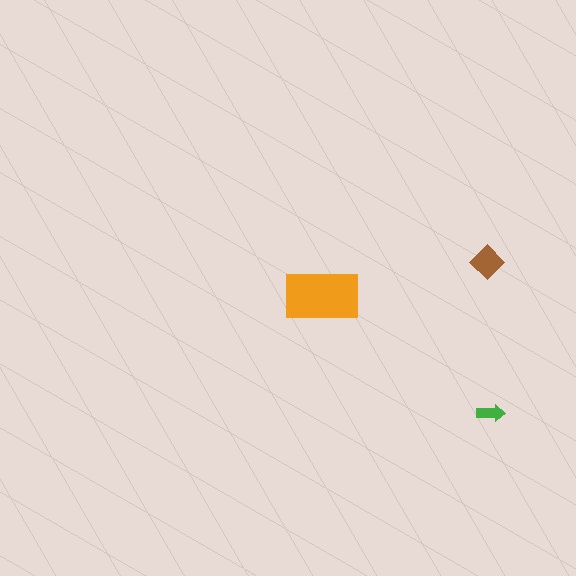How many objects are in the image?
There are 3 objects in the image.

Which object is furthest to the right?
The green arrow is rightmost.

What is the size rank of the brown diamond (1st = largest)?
2nd.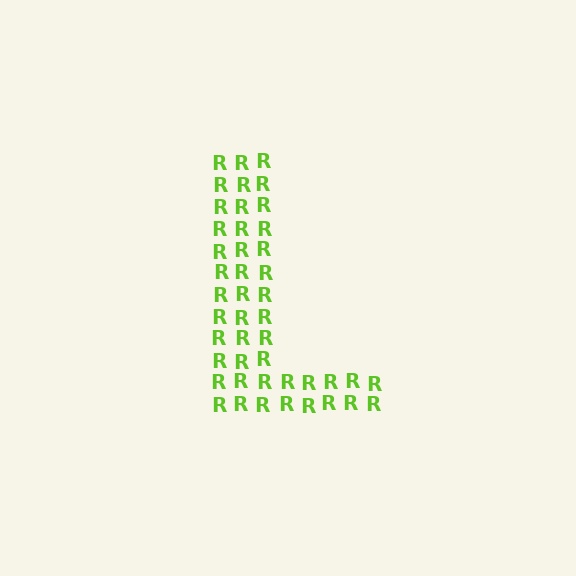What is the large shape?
The large shape is the letter L.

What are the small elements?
The small elements are letter R's.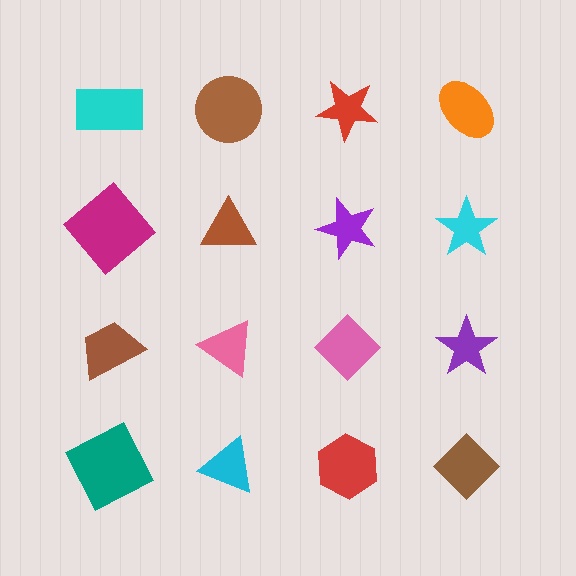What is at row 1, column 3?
A red star.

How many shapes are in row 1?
4 shapes.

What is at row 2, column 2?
A brown triangle.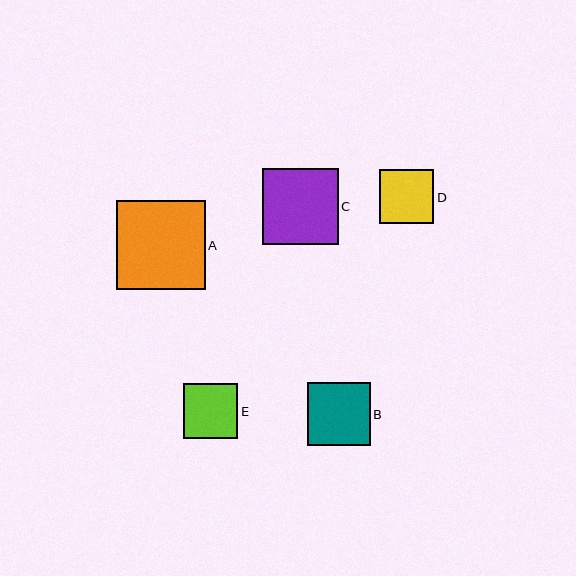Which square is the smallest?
Square D is the smallest with a size of approximately 55 pixels.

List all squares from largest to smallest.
From largest to smallest: A, C, B, E, D.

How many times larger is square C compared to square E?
Square C is approximately 1.4 times the size of square E.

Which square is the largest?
Square A is the largest with a size of approximately 89 pixels.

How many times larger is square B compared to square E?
Square B is approximately 1.1 times the size of square E.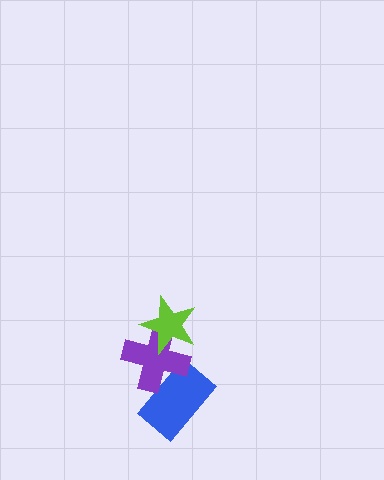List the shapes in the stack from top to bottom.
From top to bottom: the lime star, the purple cross, the blue rectangle.